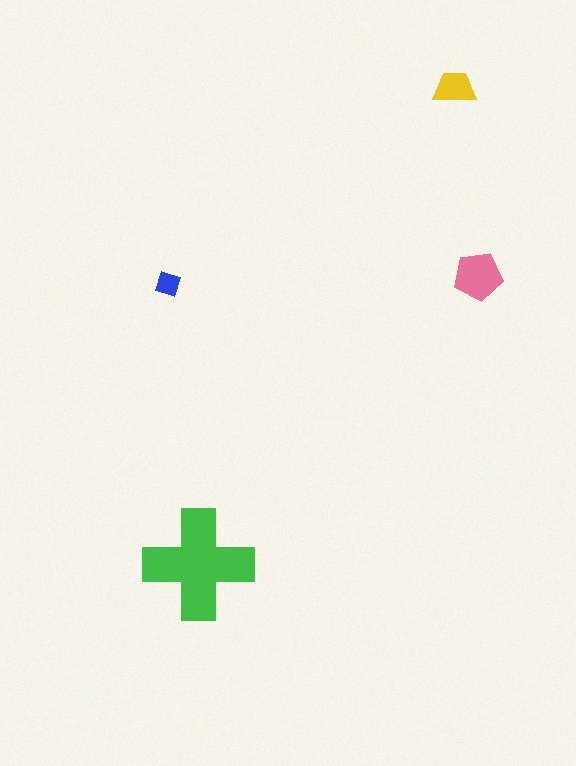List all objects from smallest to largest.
The blue diamond, the yellow trapezoid, the pink pentagon, the green cross.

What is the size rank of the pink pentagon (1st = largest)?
2nd.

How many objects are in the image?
There are 4 objects in the image.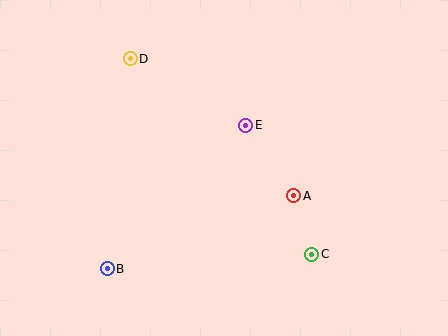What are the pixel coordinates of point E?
Point E is at (246, 125).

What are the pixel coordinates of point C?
Point C is at (312, 254).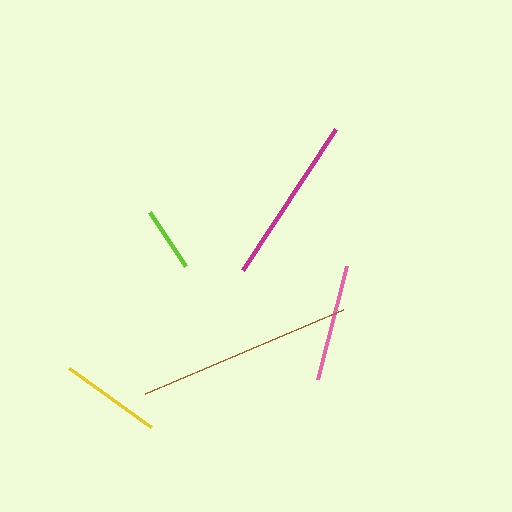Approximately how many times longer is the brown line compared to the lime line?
The brown line is approximately 3.3 times the length of the lime line.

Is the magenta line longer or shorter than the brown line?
The brown line is longer than the magenta line.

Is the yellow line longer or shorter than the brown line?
The brown line is longer than the yellow line.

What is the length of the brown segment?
The brown segment is approximately 215 pixels long.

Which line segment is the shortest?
The lime line is the shortest at approximately 65 pixels.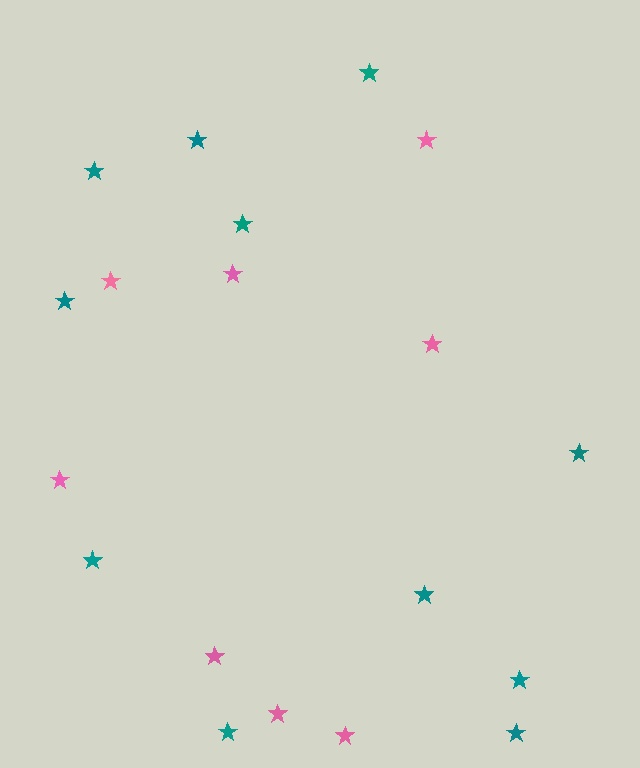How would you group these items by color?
There are 2 groups: one group of teal stars (11) and one group of pink stars (8).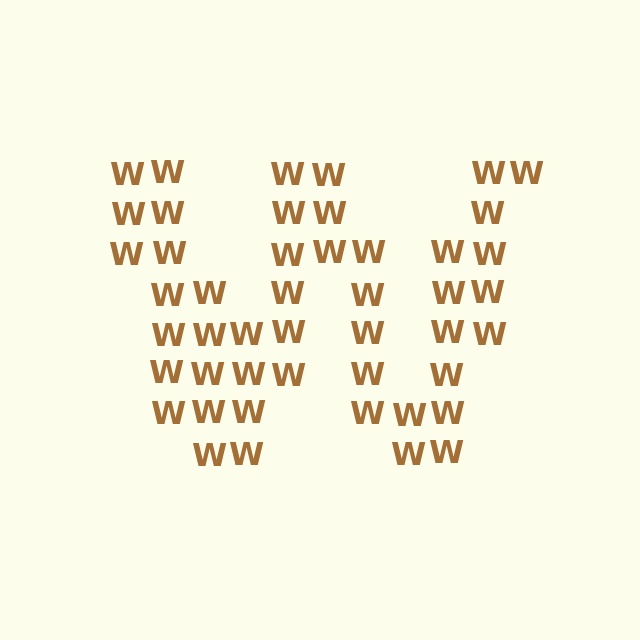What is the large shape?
The large shape is the letter W.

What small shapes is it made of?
It is made of small letter W's.